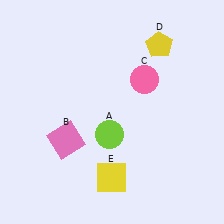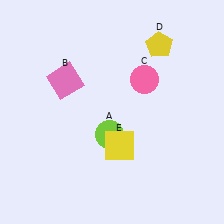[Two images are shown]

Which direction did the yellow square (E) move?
The yellow square (E) moved up.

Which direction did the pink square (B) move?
The pink square (B) moved up.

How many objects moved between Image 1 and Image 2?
2 objects moved between the two images.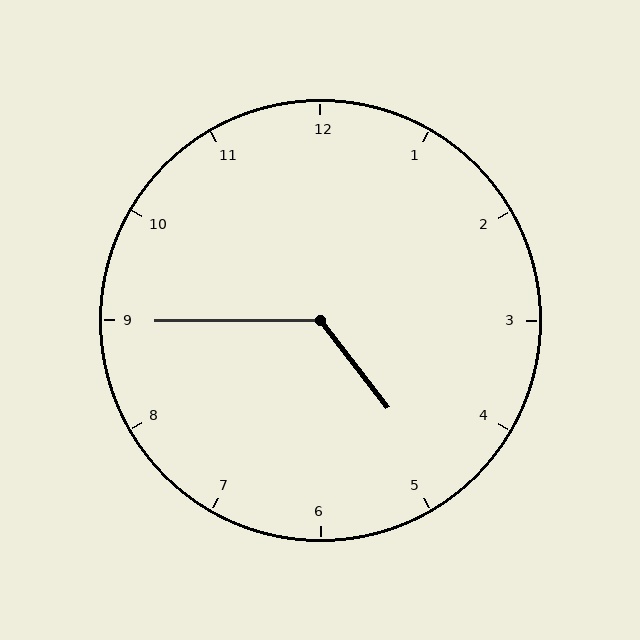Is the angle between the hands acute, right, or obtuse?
It is obtuse.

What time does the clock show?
4:45.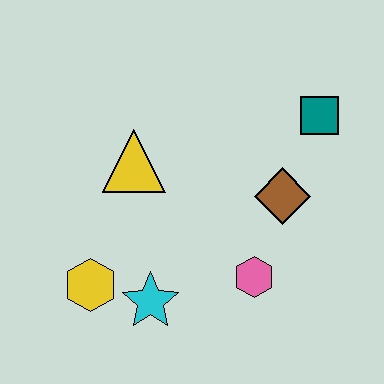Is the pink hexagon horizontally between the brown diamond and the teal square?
No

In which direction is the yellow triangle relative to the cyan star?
The yellow triangle is above the cyan star.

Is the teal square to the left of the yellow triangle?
No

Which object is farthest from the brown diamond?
The yellow hexagon is farthest from the brown diamond.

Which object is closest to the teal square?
The brown diamond is closest to the teal square.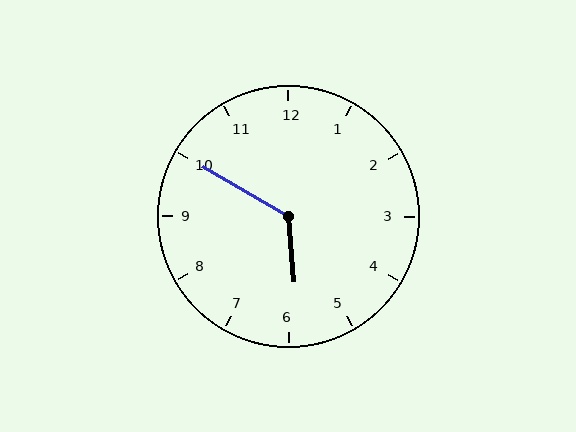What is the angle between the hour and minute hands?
Approximately 125 degrees.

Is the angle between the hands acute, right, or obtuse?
It is obtuse.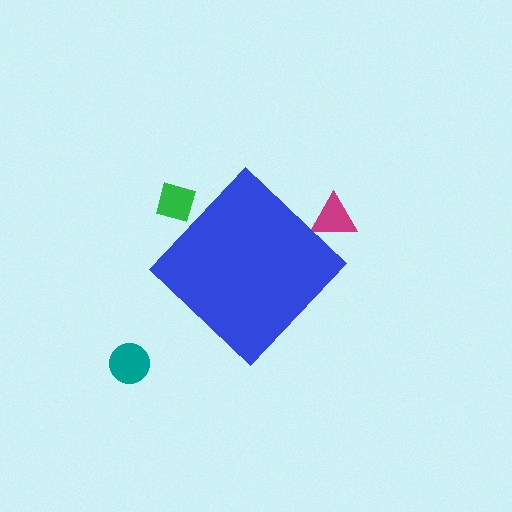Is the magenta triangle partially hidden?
Yes, the magenta triangle is partially hidden behind the blue diamond.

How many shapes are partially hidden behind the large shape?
2 shapes are partially hidden.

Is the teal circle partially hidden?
No, the teal circle is fully visible.